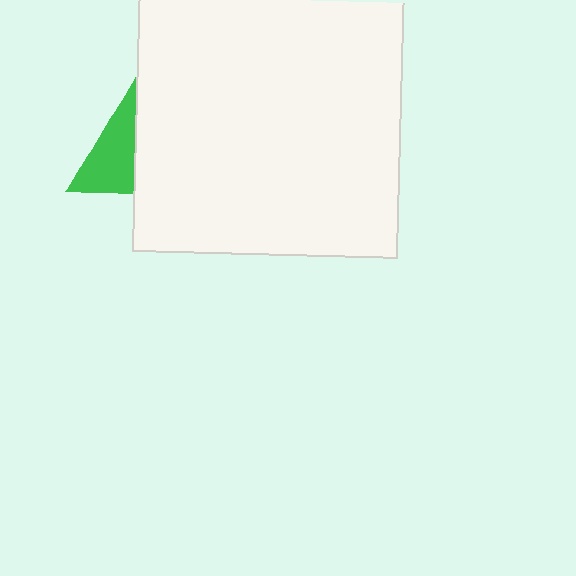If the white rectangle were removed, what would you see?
You would see the complete green triangle.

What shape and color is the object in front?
The object in front is a white rectangle.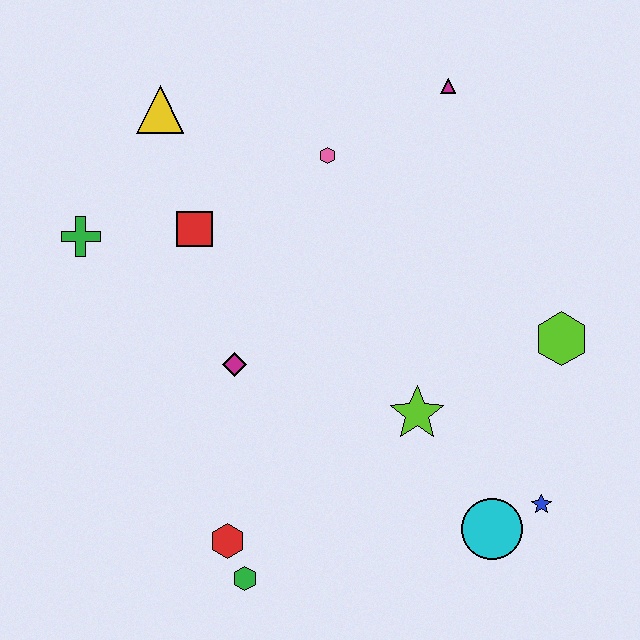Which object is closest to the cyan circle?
The blue star is closest to the cyan circle.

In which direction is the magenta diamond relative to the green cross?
The magenta diamond is to the right of the green cross.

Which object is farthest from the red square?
The blue star is farthest from the red square.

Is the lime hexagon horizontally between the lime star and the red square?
No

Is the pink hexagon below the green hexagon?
No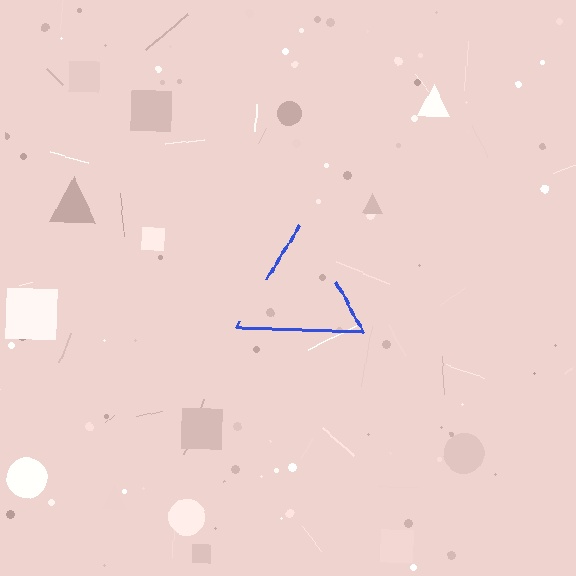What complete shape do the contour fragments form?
The contour fragments form a triangle.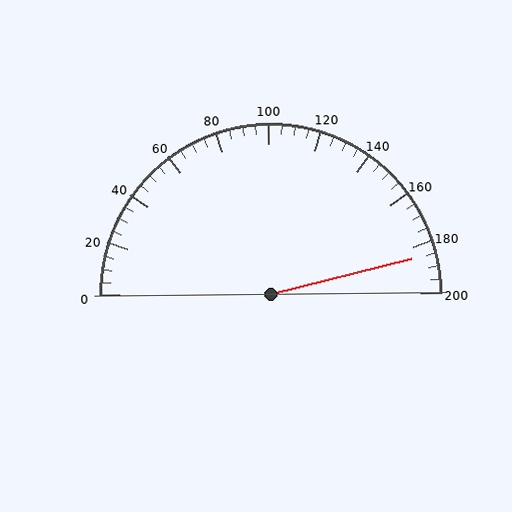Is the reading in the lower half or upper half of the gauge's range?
The reading is in the upper half of the range (0 to 200).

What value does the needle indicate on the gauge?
The needle indicates approximately 185.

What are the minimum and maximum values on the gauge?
The gauge ranges from 0 to 200.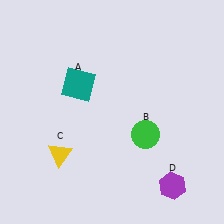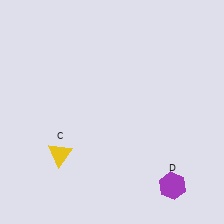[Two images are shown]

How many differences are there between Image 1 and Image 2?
There are 2 differences between the two images.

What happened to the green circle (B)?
The green circle (B) was removed in Image 2. It was in the bottom-right area of Image 1.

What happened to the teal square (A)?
The teal square (A) was removed in Image 2. It was in the top-left area of Image 1.